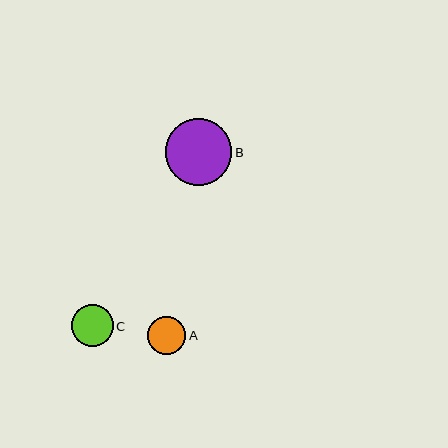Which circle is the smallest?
Circle A is the smallest with a size of approximately 38 pixels.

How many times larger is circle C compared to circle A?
Circle C is approximately 1.1 times the size of circle A.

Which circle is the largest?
Circle B is the largest with a size of approximately 67 pixels.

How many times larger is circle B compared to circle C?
Circle B is approximately 1.6 times the size of circle C.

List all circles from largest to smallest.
From largest to smallest: B, C, A.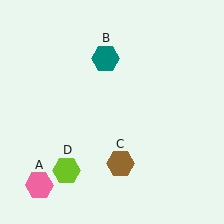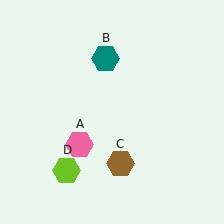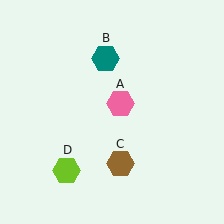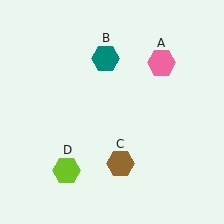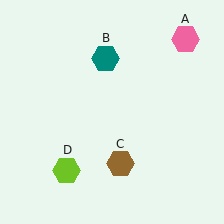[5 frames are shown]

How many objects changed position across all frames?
1 object changed position: pink hexagon (object A).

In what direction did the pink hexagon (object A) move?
The pink hexagon (object A) moved up and to the right.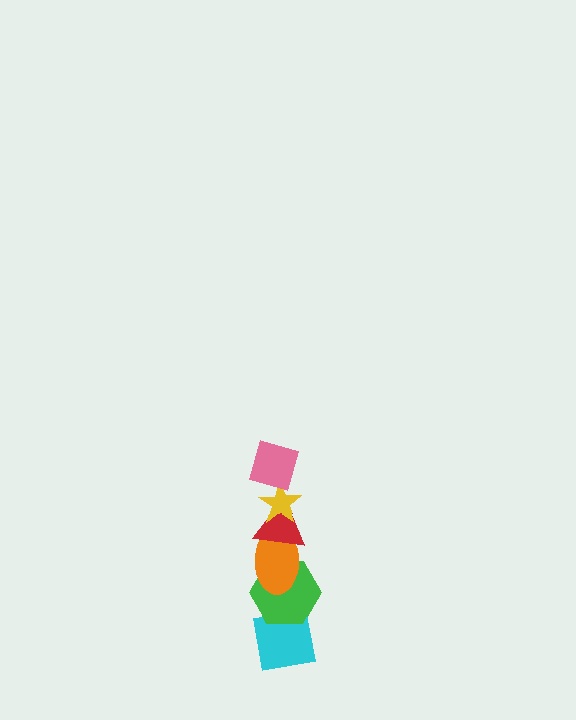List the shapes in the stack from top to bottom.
From top to bottom: the pink square, the yellow star, the red triangle, the orange ellipse, the green hexagon, the cyan square.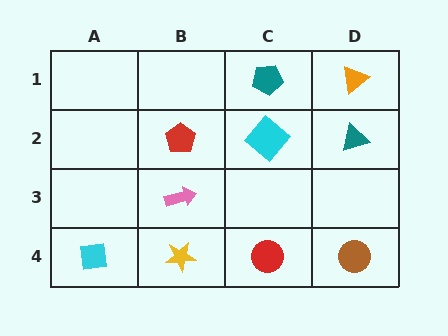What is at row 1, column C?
A teal pentagon.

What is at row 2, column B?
A red pentagon.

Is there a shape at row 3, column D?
No, that cell is empty.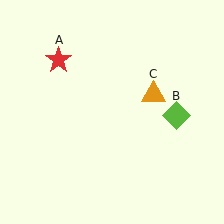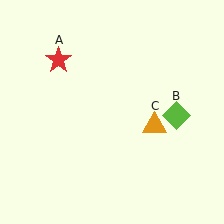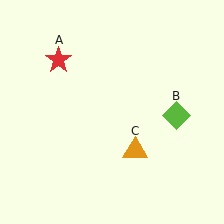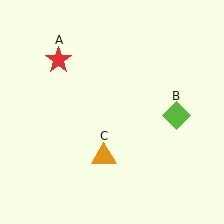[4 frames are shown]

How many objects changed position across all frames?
1 object changed position: orange triangle (object C).